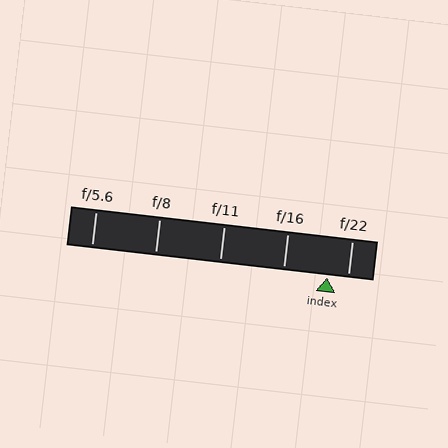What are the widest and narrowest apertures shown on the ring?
The widest aperture shown is f/5.6 and the narrowest is f/22.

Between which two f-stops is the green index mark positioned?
The index mark is between f/16 and f/22.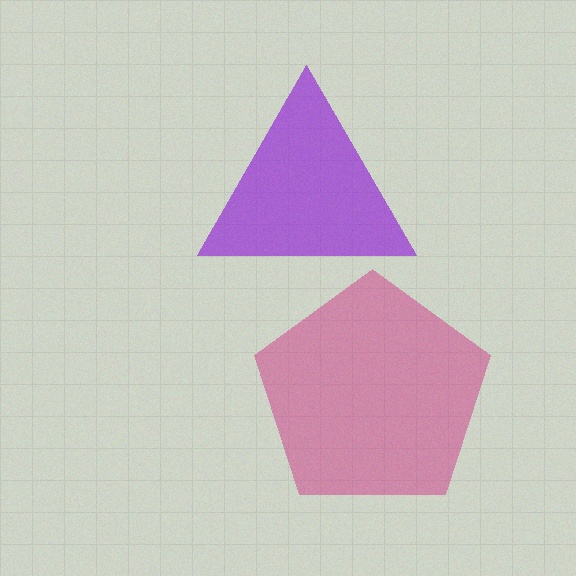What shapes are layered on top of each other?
The layered shapes are: a magenta pentagon, a purple triangle.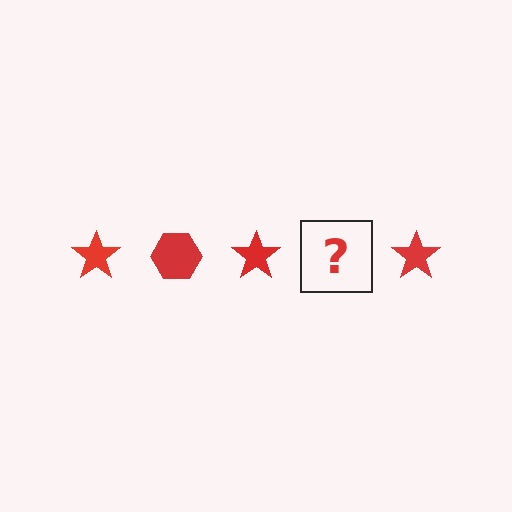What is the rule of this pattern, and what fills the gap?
The rule is that the pattern cycles through star, hexagon shapes in red. The gap should be filled with a red hexagon.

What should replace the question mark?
The question mark should be replaced with a red hexagon.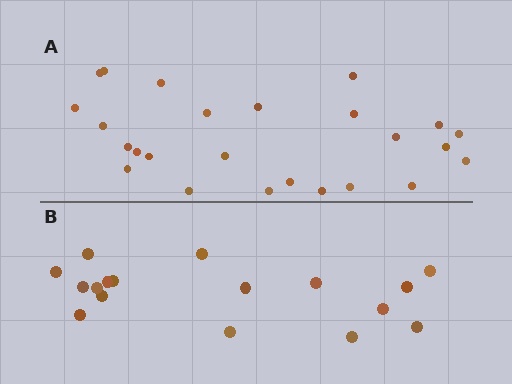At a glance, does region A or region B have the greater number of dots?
Region A (the top region) has more dots.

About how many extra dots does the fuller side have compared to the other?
Region A has roughly 8 or so more dots than region B.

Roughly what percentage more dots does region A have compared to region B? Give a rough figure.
About 45% more.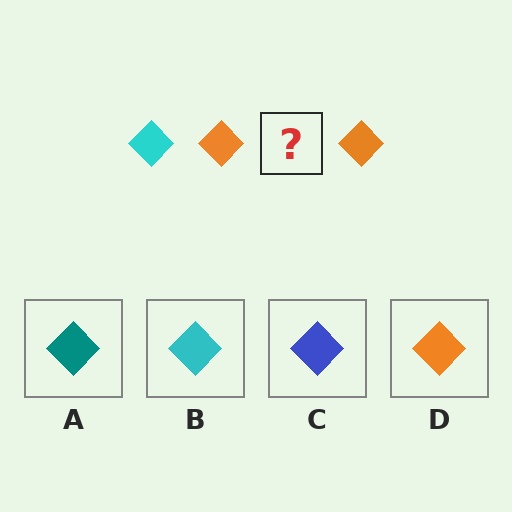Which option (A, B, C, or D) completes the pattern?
B.